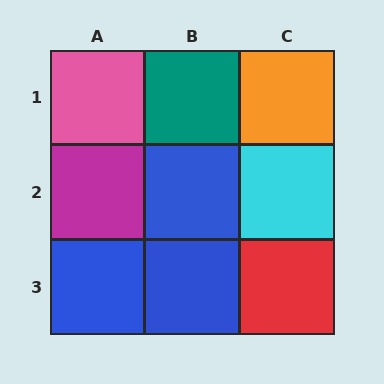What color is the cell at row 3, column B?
Blue.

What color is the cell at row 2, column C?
Cyan.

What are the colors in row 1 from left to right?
Pink, teal, orange.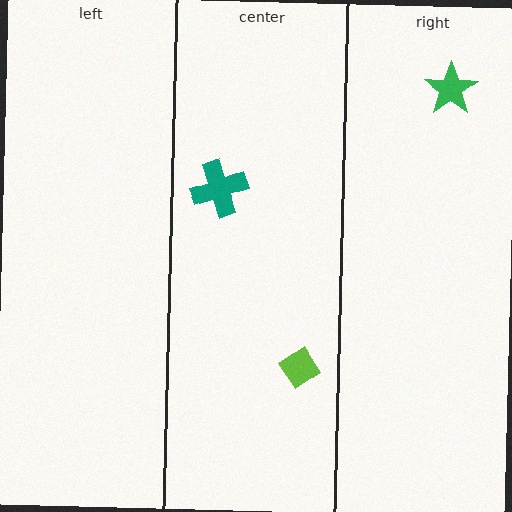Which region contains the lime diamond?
The center region.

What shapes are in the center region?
The teal cross, the lime diamond.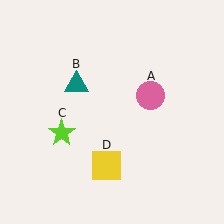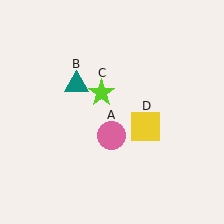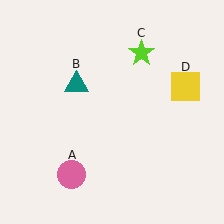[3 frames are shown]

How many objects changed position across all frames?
3 objects changed position: pink circle (object A), lime star (object C), yellow square (object D).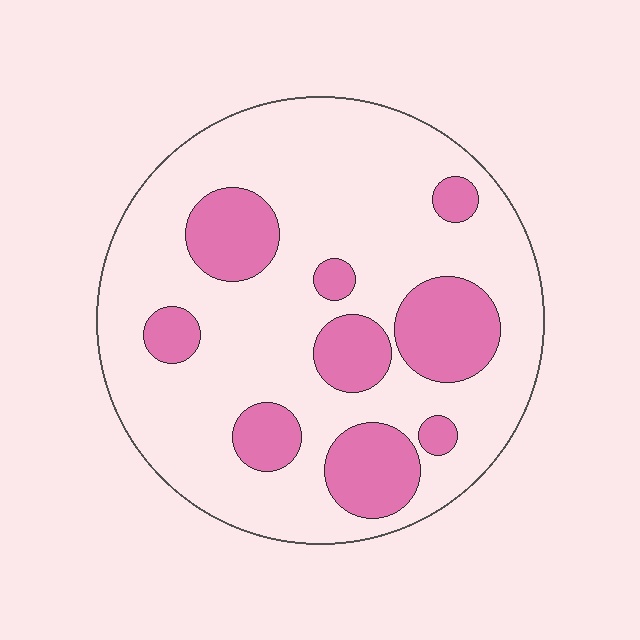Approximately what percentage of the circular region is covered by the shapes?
Approximately 25%.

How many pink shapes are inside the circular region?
9.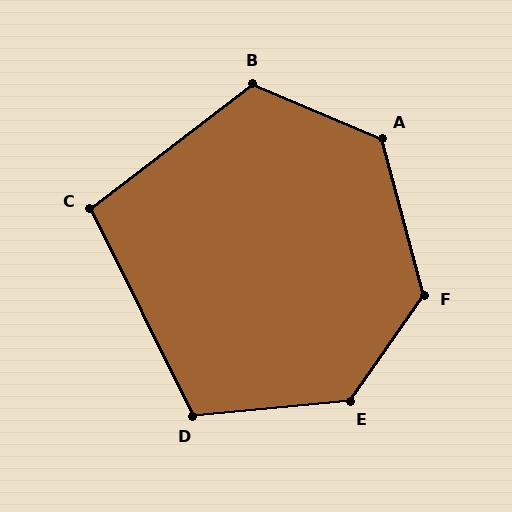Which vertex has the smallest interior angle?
C, at approximately 101 degrees.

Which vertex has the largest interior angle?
E, at approximately 131 degrees.